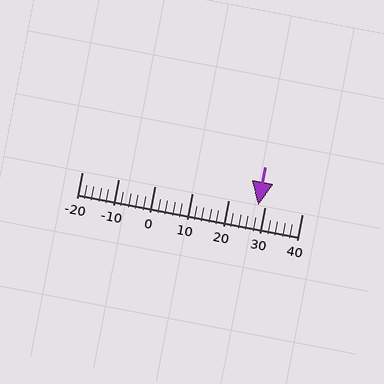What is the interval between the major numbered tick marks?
The major tick marks are spaced 10 units apart.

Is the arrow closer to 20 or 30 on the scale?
The arrow is closer to 30.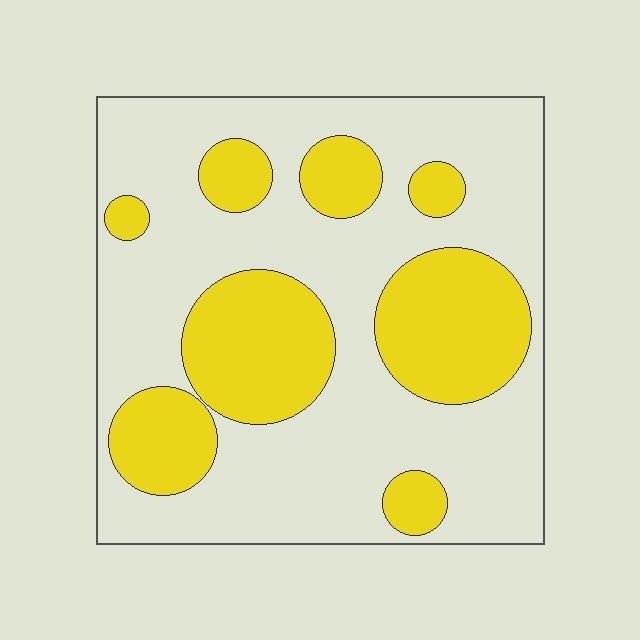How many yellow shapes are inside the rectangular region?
8.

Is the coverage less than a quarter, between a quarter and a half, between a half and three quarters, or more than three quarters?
Between a quarter and a half.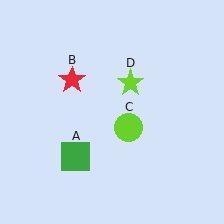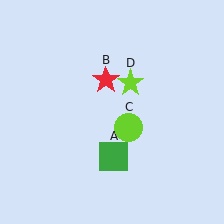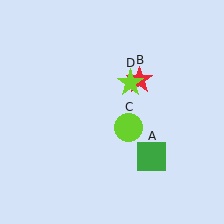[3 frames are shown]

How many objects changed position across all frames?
2 objects changed position: green square (object A), red star (object B).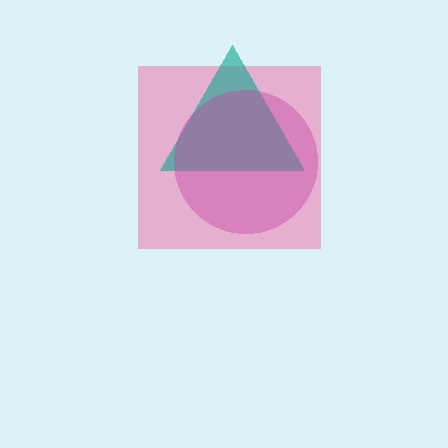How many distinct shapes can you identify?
There are 3 distinct shapes: a pink square, a teal triangle, a magenta circle.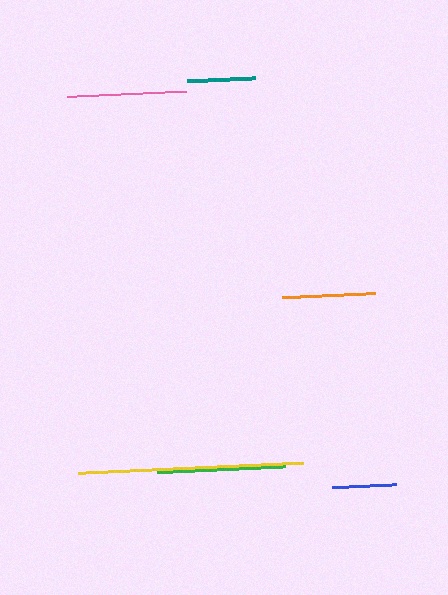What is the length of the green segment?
The green segment is approximately 129 pixels long.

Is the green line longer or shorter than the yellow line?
The yellow line is longer than the green line.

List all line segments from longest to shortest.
From longest to shortest: yellow, green, pink, orange, teal, blue.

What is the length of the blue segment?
The blue segment is approximately 64 pixels long.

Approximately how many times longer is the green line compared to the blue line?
The green line is approximately 2.0 times the length of the blue line.